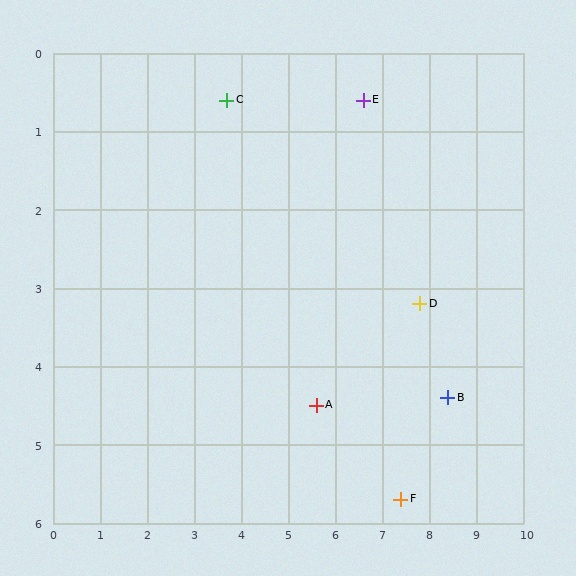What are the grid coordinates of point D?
Point D is at approximately (7.8, 3.2).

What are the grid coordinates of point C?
Point C is at approximately (3.7, 0.6).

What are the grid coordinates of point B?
Point B is at approximately (8.4, 4.4).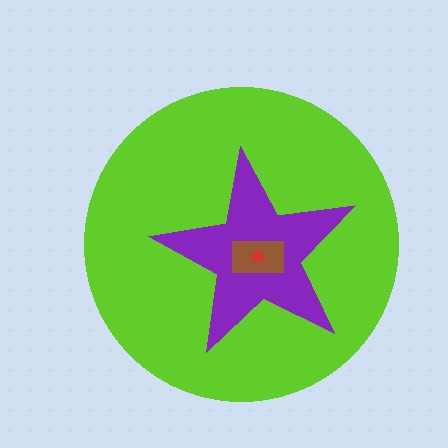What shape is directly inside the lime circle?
The purple star.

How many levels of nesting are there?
4.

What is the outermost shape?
The lime circle.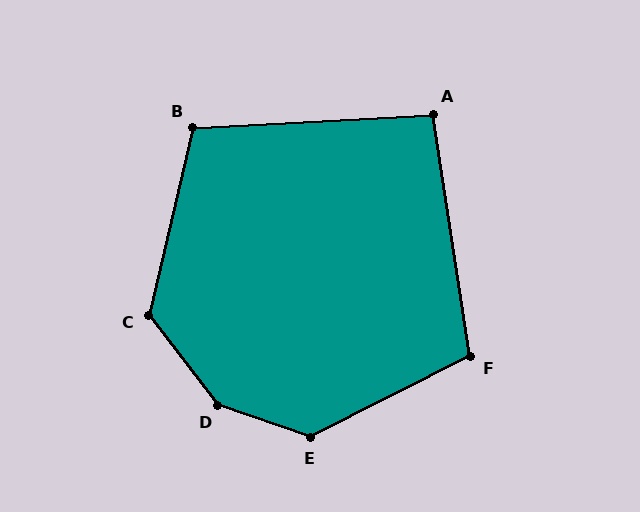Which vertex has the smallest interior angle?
A, at approximately 96 degrees.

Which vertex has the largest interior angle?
D, at approximately 146 degrees.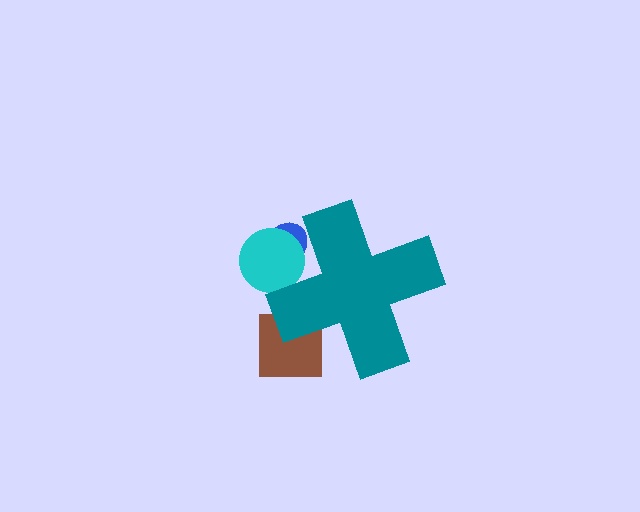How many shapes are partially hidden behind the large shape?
3 shapes are partially hidden.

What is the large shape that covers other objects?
A teal cross.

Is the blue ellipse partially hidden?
Yes, the blue ellipse is partially hidden behind the teal cross.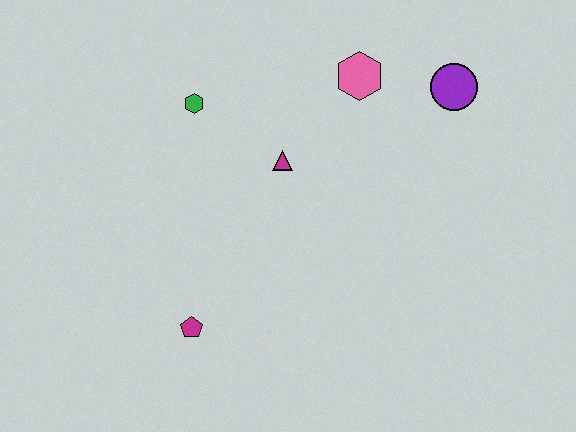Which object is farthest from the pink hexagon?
The magenta pentagon is farthest from the pink hexagon.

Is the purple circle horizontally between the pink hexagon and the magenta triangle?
No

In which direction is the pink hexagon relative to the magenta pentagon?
The pink hexagon is above the magenta pentagon.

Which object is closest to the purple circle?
The pink hexagon is closest to the purple circle.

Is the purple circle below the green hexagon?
No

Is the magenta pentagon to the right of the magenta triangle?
No